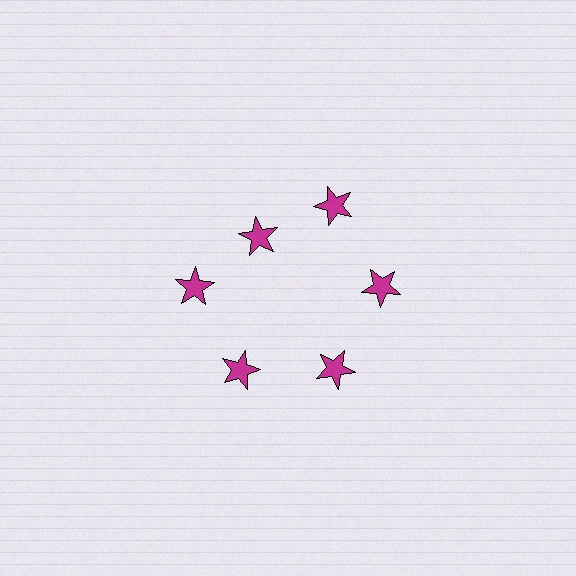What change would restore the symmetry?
The symmetry would be restored by moving it outward, back onto the ring so that all 6 stars sit at equal angles and equal distance from the center.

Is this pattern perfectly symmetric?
No. The 6 magenta stars are arranged in a ring, but one element near the 11 o'clock position is pulled inward toward the center, breaking the 6-fold rotational symmetry.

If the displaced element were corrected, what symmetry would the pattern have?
It would have 6-fold rotational symmetry — the pattern would map onto itself every 60 degrees.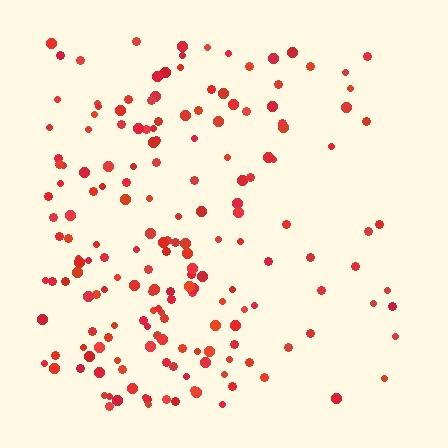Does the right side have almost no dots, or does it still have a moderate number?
Still a moderate number, just noticeably fewer than the left.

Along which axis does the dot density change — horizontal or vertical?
Horizontal.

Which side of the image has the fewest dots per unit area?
The right.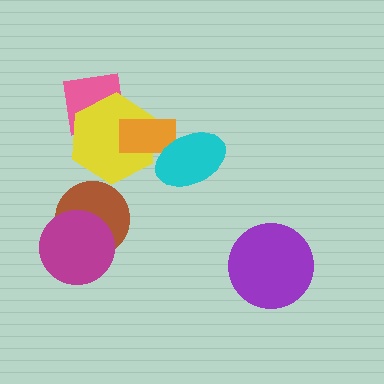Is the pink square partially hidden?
Yes, it is partially covered by another shape.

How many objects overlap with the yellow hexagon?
2 objects overlap with the yellow hexagon.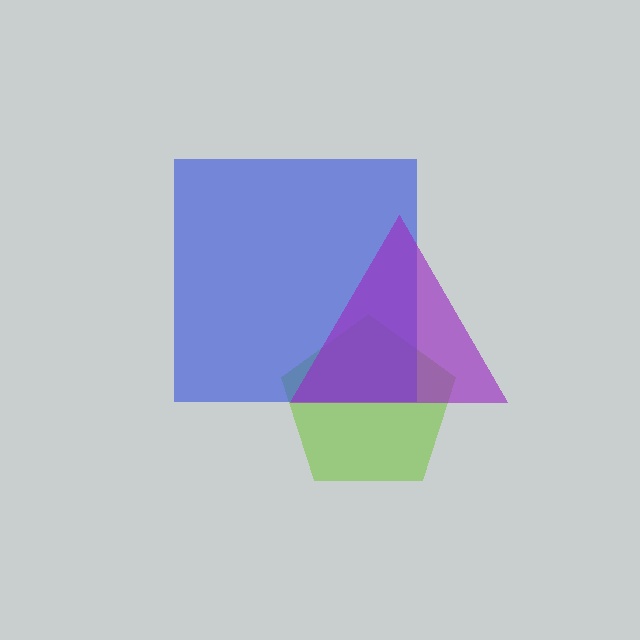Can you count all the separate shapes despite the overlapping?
Yes, there are 3 separate shapes.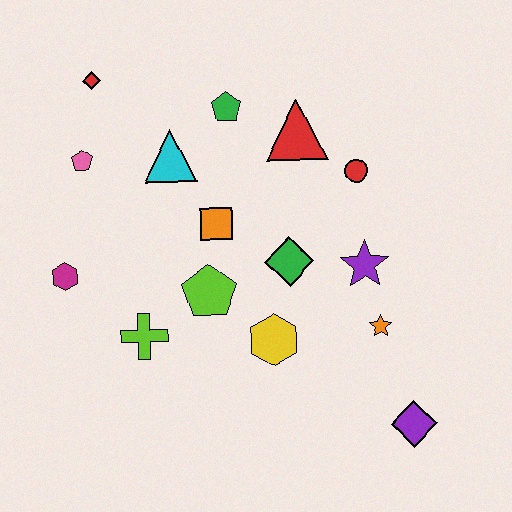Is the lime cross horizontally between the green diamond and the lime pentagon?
No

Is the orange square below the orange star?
No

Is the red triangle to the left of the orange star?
Yes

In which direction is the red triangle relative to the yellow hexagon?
The red triangle is above the yellow hexagon.